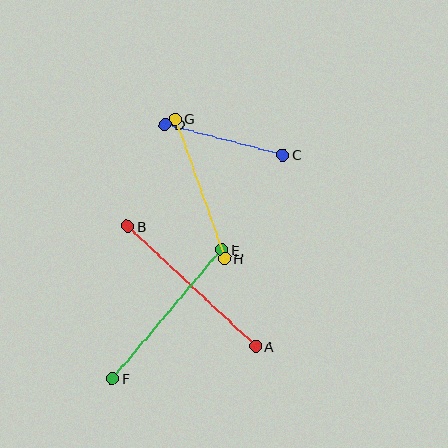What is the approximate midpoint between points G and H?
The midpoint is at approximately (200, 189) pixels.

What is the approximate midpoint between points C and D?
The midpoint is at approximately (224, 140) pixels.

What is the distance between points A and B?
The distance is approximately 176 pixels.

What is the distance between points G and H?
The distance is approximately 148 pixels.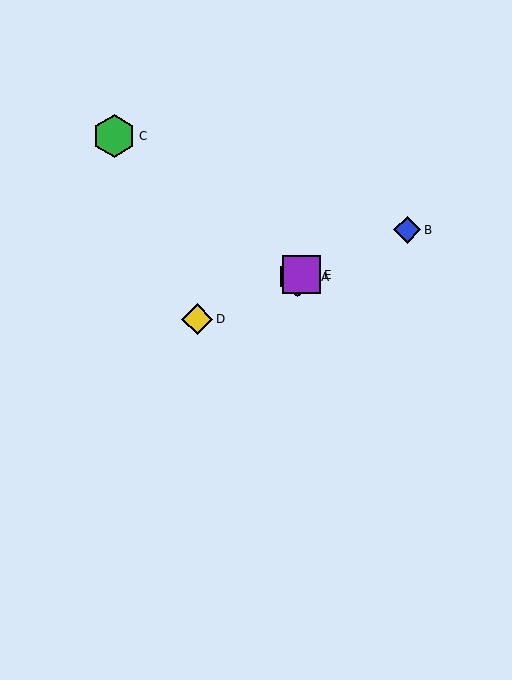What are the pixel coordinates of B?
Object B is at (407, 230).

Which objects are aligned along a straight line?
Objects A, B, D, E are aligned along a straight line.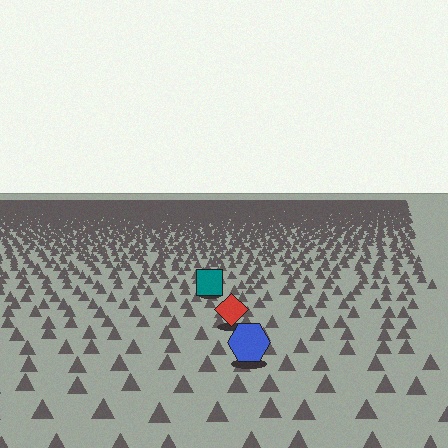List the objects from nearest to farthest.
From nearest to farthest: the blue hexagon, the red diamond, the teal square.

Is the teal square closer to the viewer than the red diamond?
No. The red diamond is closer — you can tell from the texture gradient: the ground texture is coarser near it.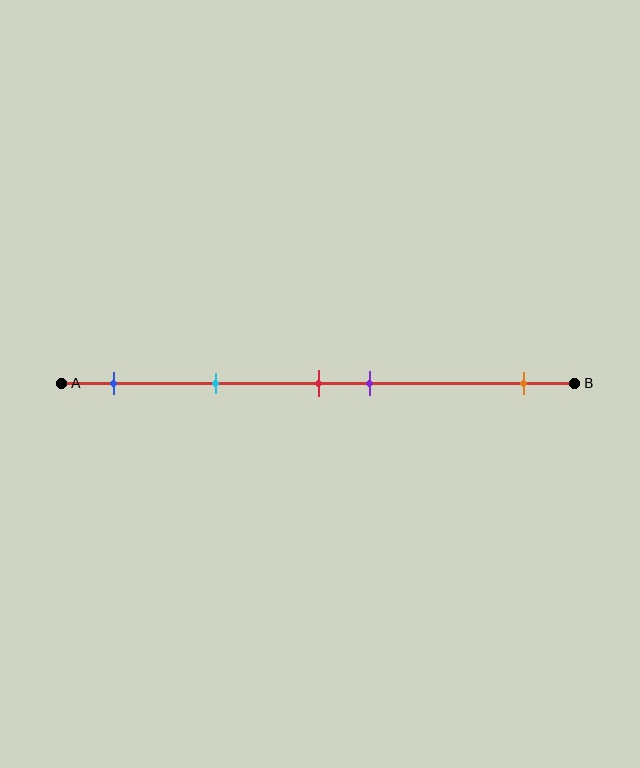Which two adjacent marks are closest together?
The red and purple marks are the closest adjacent pair.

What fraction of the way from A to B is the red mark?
The red mark is approximately 50% (0.5) of the way from A to B.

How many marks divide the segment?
There are 5 marks dividing the segment.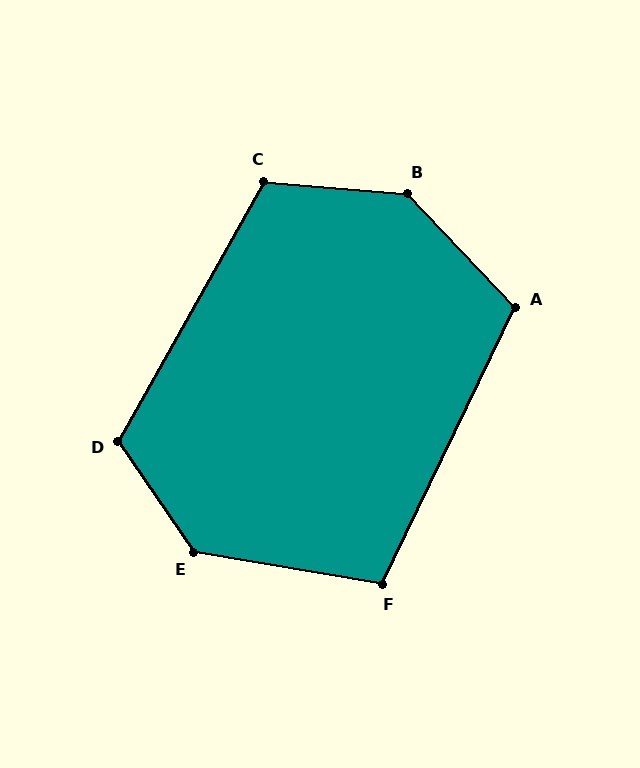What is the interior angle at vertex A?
Approximately 111 degrees (obtuse).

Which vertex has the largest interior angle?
B, at approximately 138 degrees.